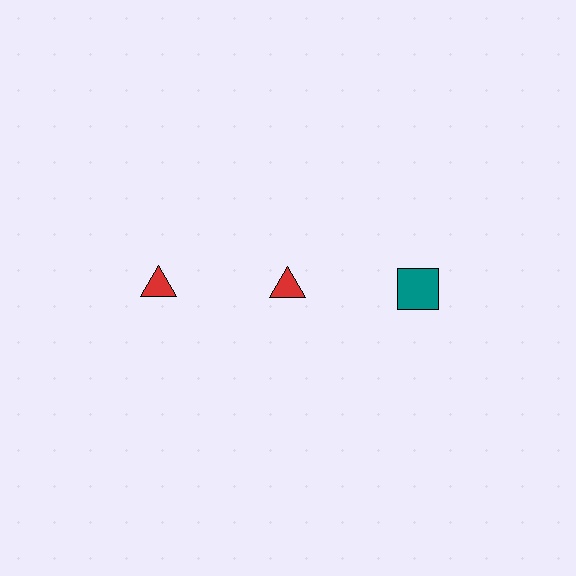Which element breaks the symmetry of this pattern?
The teal square in the top row, center column breaks the symmetry. All other shapes are red triangles.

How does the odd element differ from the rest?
It differs in both color (teal instead of red) and shape (square instead of triangle).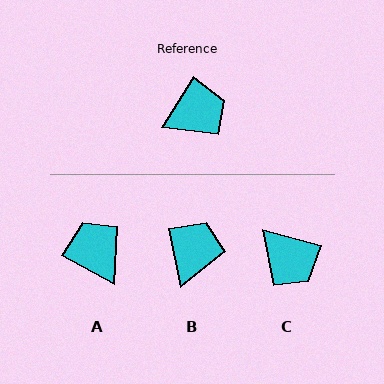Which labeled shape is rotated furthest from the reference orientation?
A, about 94 degrees away.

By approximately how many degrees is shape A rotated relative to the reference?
Approximately 94 degrees counter-clockwise.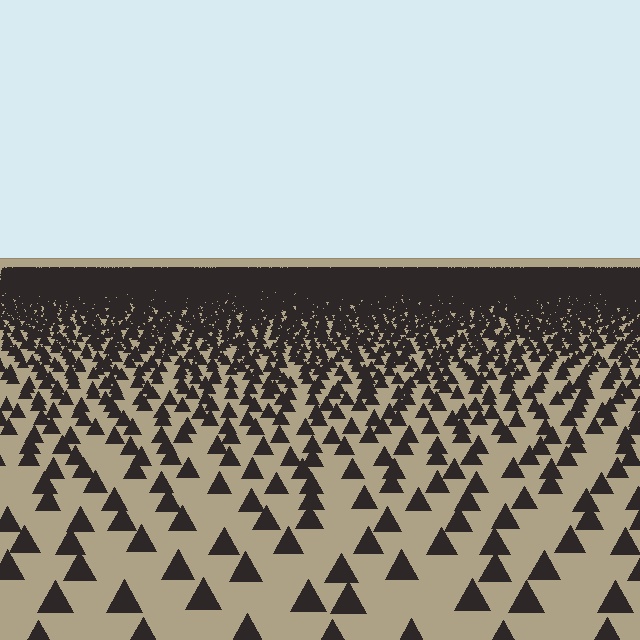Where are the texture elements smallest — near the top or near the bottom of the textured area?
Near the top.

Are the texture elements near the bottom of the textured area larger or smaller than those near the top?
Larger. Near the bottom, elements are closer to the viewer and appear at a bigger on-screen size.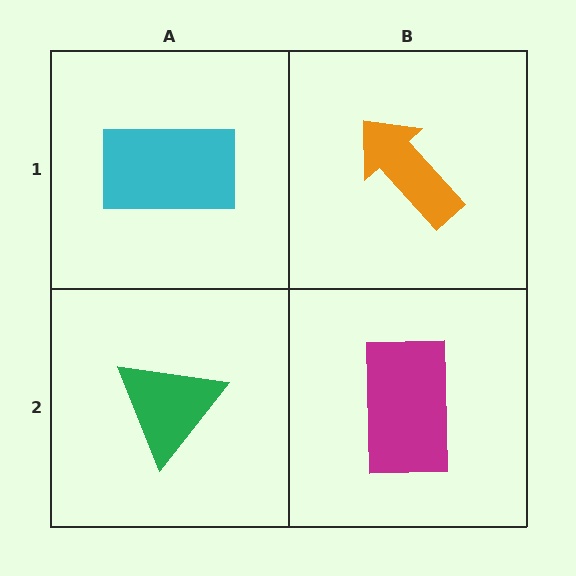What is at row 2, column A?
A green triangle.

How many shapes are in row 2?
2 shapes.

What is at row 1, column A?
A cyan rectangle.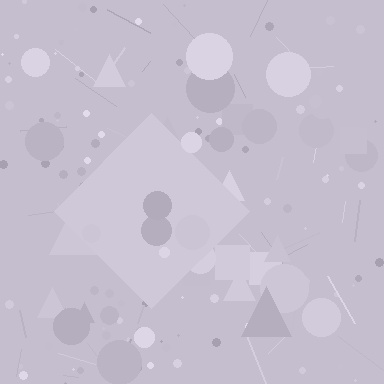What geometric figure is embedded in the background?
A diamond is embedded in the background.